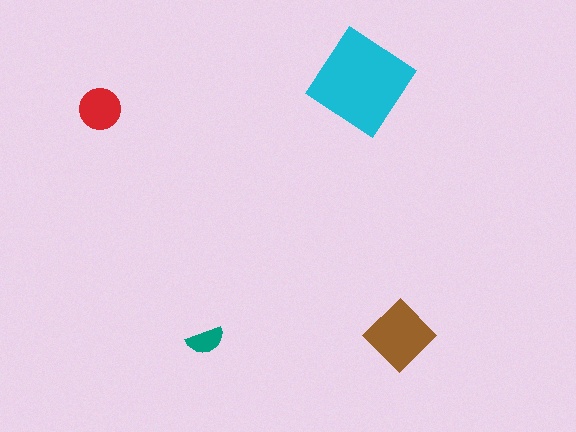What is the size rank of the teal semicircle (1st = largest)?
4th.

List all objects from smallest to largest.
The teal semicircle, the red circle, the brown diamond, the cyan diamond.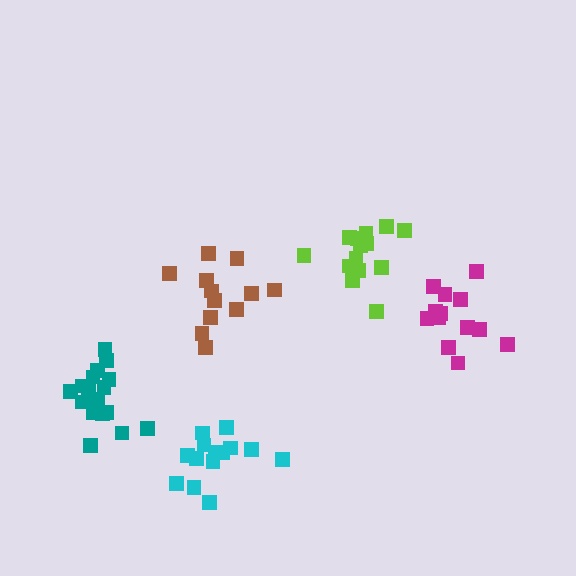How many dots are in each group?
Group 1: 14 dots, Group 2: 13 dots, Group 3: 15 dots, Group 4: 12 dots, Group 5: 17 dots (71 total).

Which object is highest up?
The lime cluster is topmost.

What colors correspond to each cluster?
The clusters are colored: cyan, magenta, lime, brown, teal.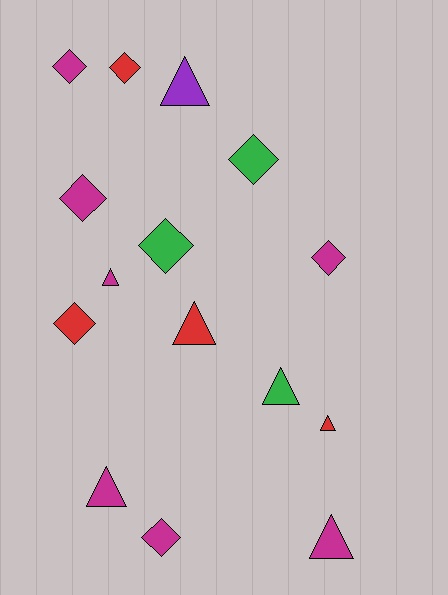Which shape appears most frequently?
Diamond, with 8 objects.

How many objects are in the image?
There are 15 objects.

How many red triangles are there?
There are 2 red triangles.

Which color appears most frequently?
Magenta, with 7 objects.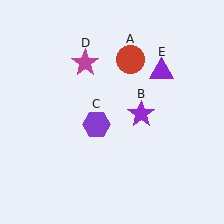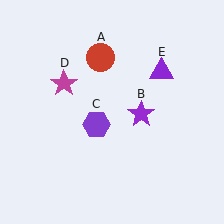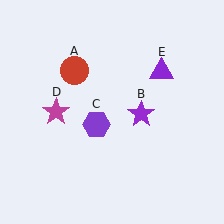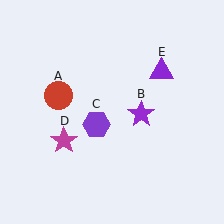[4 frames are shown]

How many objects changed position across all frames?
2 objects changed position: red circle (object A), magenta star (object D).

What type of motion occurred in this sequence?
The red circle (object A), magenta star (object D) rotated counterclockwise around the center of the scene.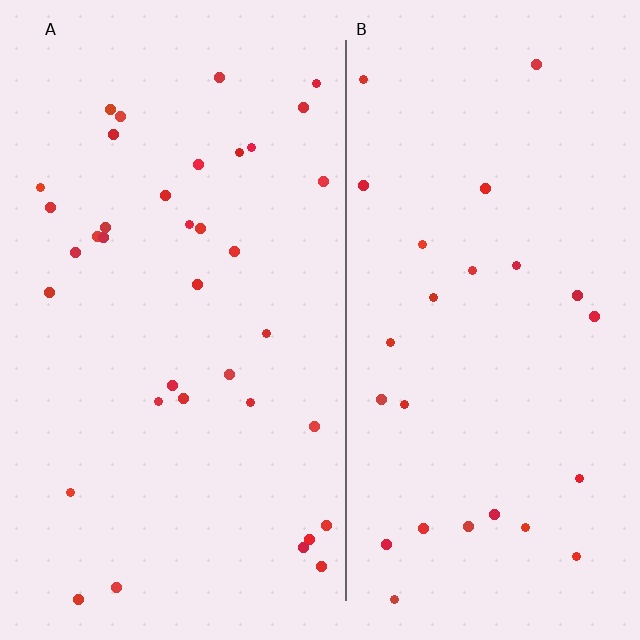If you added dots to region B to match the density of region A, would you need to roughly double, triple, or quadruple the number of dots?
Approximately double.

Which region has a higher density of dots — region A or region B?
A (the left).